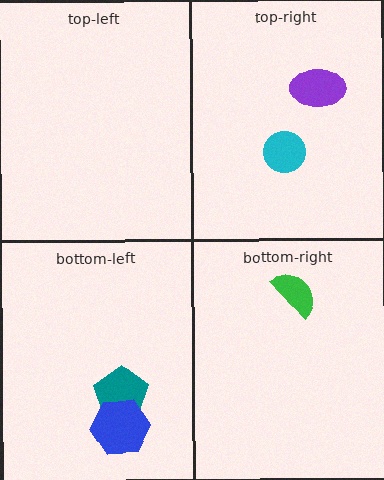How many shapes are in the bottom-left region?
2.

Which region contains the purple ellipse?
The top-right region.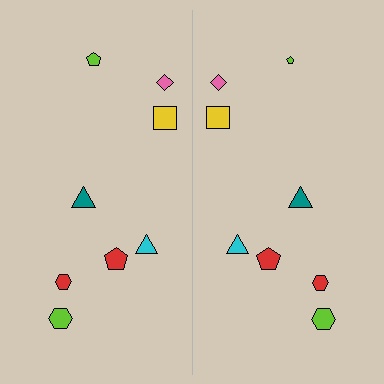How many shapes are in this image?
There are 16 shapes in this image.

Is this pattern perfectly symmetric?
No, the pattern is not perfectly symmetric. The lime pentagon on the right side has a different size than its mirror counterpart.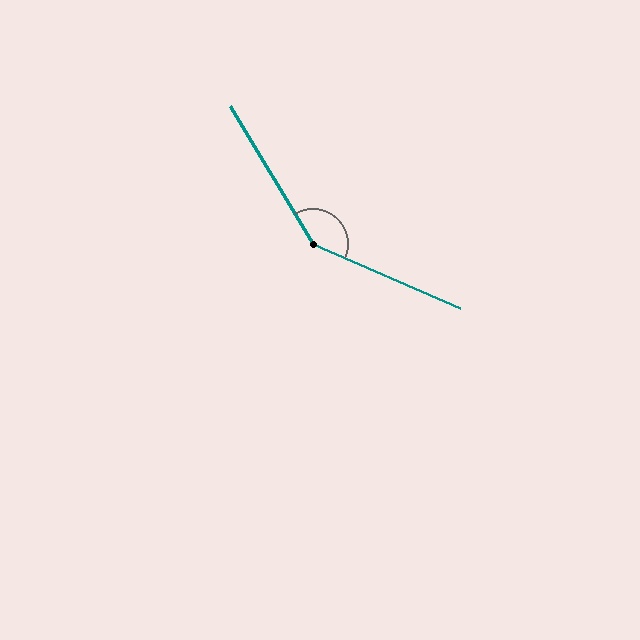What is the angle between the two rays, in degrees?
Approximately 145 degrees.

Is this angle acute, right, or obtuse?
It is obtuse.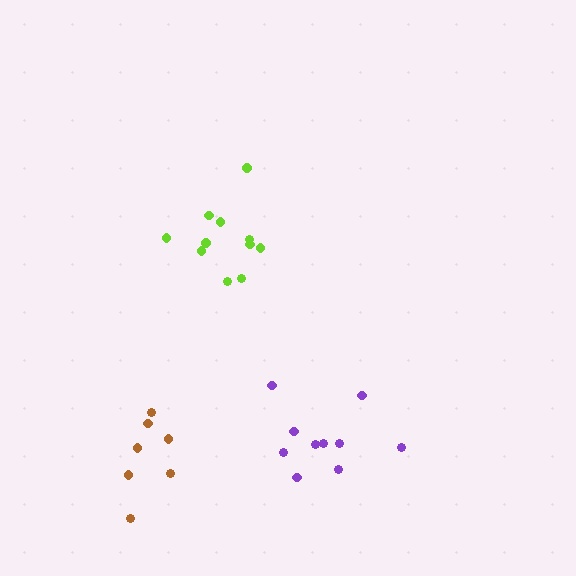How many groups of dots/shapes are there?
There are 3 groups.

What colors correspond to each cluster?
The clusters are colored: lime, purple, brown.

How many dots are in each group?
Group 1: 11 dots, Group 2: 10 dots, Group 3: 7 dots (28 total).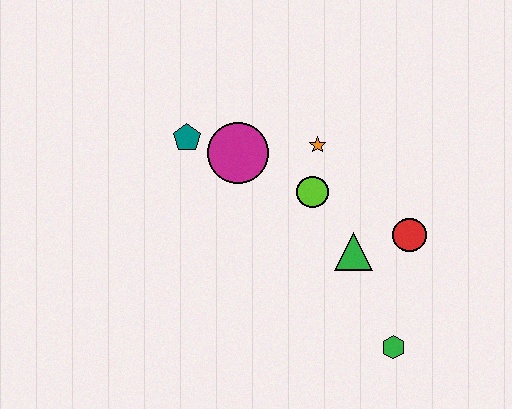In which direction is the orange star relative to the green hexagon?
The orange star is above the green hexagon.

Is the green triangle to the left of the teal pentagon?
No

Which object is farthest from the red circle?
The teal pentagon is farthest from the red circle.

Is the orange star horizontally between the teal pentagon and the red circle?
Yes